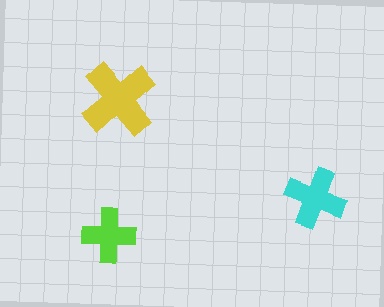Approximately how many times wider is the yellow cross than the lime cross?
About 1.5 times wider.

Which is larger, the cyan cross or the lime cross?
The cyan one.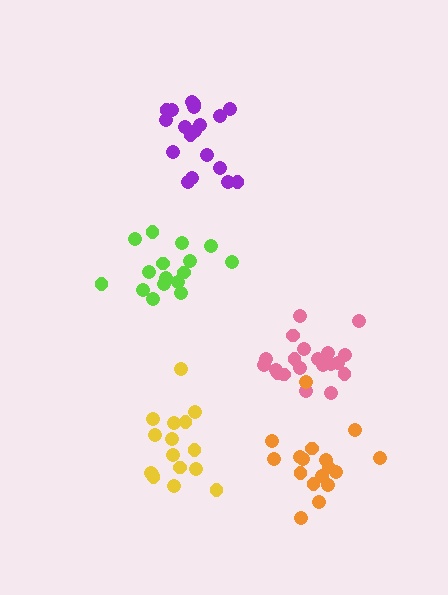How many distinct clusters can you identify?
There are 5 distinct clusters.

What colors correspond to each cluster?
The clusters are colored: yellow, pink, purple, lime, orange.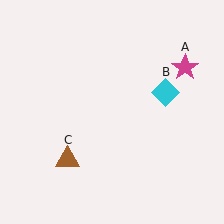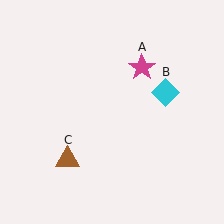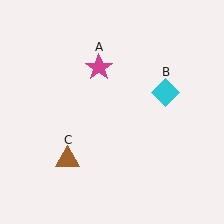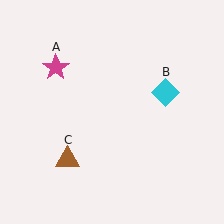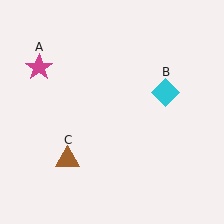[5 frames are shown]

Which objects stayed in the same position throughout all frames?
Cyan diamond (object B) and brown triangle (object C) remained stationary.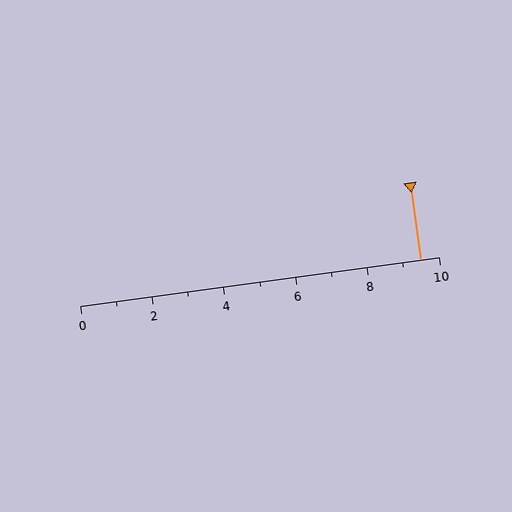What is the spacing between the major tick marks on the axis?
The major ticks are spaced 2 apart.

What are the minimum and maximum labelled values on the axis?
The axis runs from 0 to 10.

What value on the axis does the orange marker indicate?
The marker indicates approximately 9.5.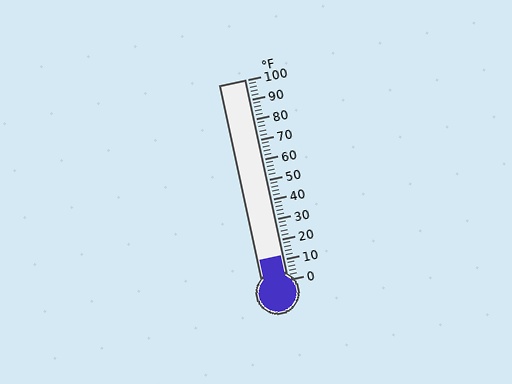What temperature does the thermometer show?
The thermometer shows approximately 12°F.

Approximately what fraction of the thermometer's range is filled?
The thermometer is filled to approximately 10% of its range.